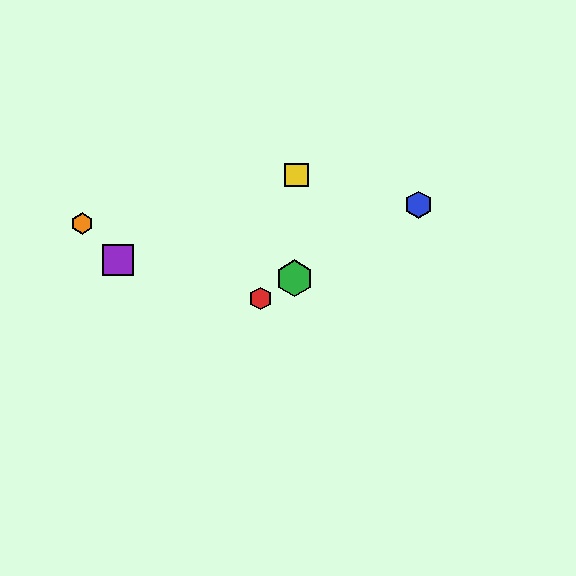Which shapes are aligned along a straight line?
The red hexagon, the blue hexagon, the green hexagon are aligned along a straight line.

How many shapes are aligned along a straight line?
3 shapes (the red hexagon, the blue hexagon, the green hexagon) are aligned along a straight line.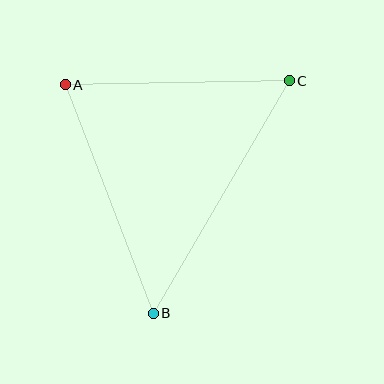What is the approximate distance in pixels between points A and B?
The distance between A and B is approximately 245 pixels.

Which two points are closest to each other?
Points A and C are closest to each other.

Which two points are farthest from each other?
Points B and C are farthest from each other.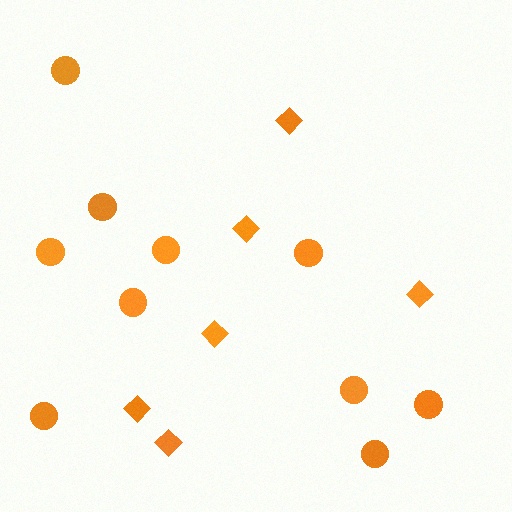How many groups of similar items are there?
There are 2 groups: one group of diamonds (6) and one group of circles (10).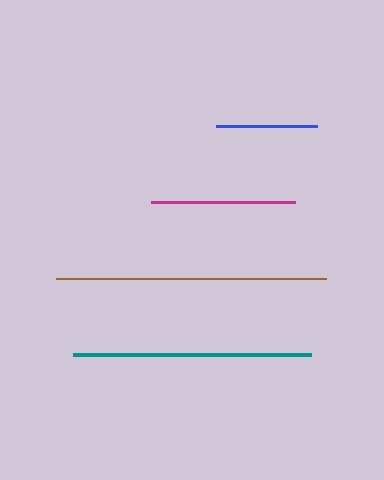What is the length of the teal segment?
The teal segment is approximately 237 pixels long.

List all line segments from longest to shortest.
From longest to shortest: brown, teal, magenta, blue.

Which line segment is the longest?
The brown line is the longest at approximately 270 pixels.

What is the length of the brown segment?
The brown segment is approximately 270 pixels long.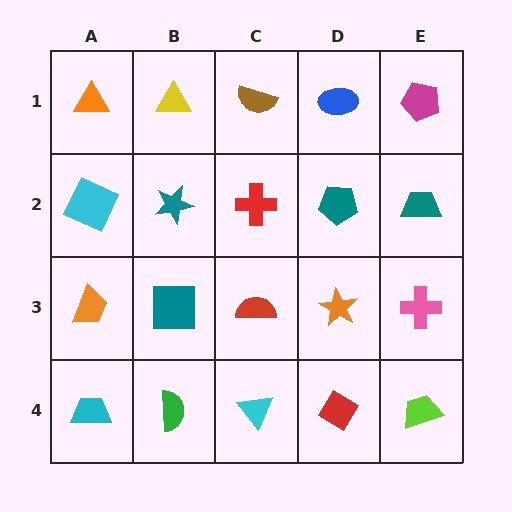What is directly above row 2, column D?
A blue ellipse.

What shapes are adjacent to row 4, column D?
An orange star (row 3, column D), a cyan triangle (row 4, column C), a lime trapezoid (row 4, column E).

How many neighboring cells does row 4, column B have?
3.